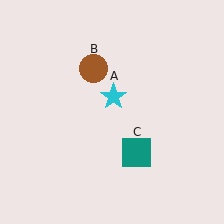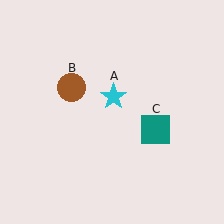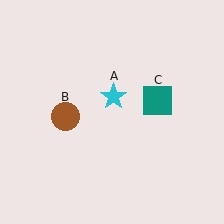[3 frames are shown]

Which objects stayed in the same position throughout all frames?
Cyan star (object A) remained stationary.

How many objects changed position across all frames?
2 objects changed position: brown circle (object B), teal square (object C).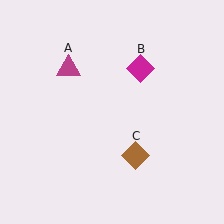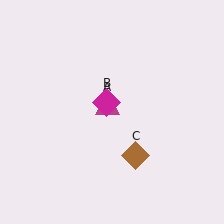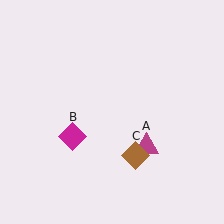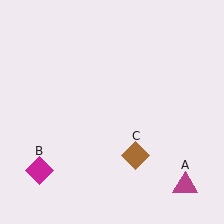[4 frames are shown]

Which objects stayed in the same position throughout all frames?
Brown diamond (object C) remained stationary.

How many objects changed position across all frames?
2 objects changed position: magenta triangle (object A), magenta diamond (object B).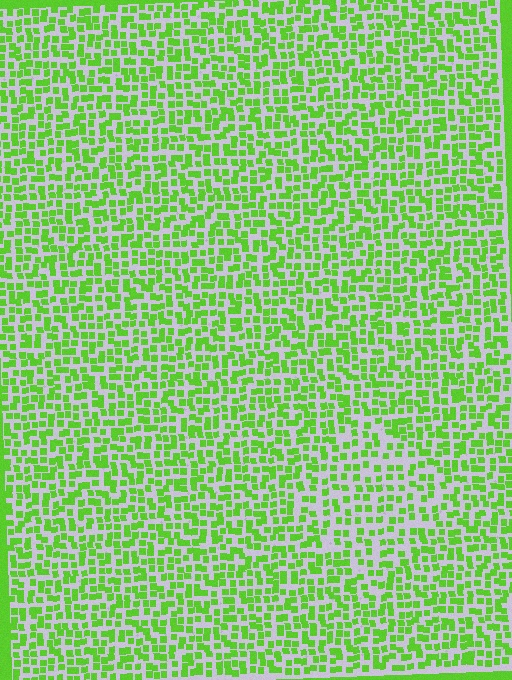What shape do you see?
I see a diamond.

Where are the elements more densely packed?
The elements are more densely packed outside the diamond boundary.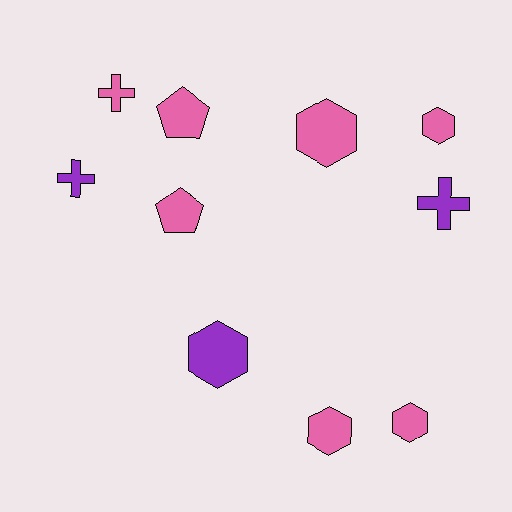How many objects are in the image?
There are 10 objects.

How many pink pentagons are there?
There are 2 pink pentagons.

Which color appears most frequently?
Pink, with 7 objects.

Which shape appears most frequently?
Hexagon, with 5 objects.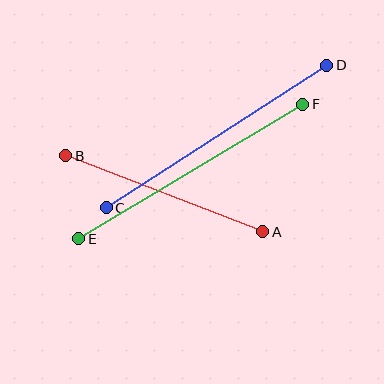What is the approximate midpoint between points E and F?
The midpoint is at approximately (191, 171) pixels.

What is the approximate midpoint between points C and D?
The midpoint is at approximately (216, 136) pixels.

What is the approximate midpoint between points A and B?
The midpoint is at approximately (164, 194) pixels.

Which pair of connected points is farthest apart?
Points C and D are farthest apart.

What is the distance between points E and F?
The distance is approximately 261 pixels.